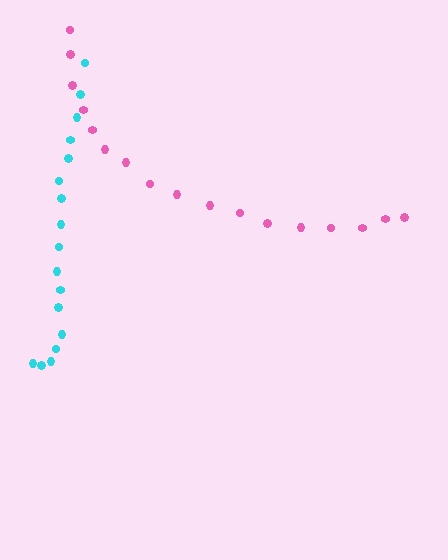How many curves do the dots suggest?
There are 2 distinct paths.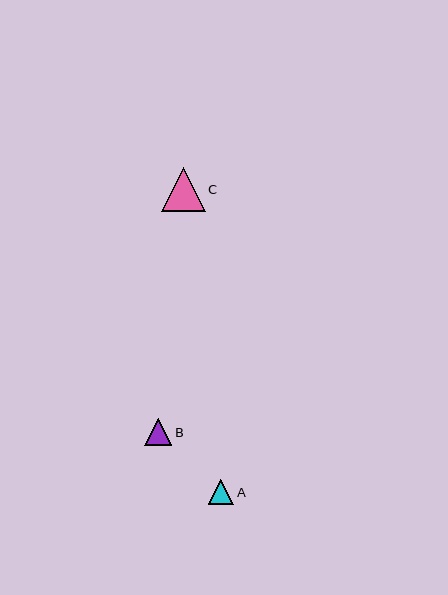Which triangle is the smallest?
Triangle A is the smallest with a size of approximately 25 pixels.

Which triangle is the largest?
Triangle C is the largest with a size of approximately 44 pixels.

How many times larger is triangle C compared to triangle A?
Triangle C is approximately 1.7 times the size of triangle A.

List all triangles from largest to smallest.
From largest to smallest: C, B, A.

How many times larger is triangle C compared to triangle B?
Triangle C is approximately 1.6 times the size of triangle B.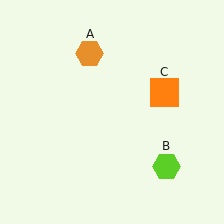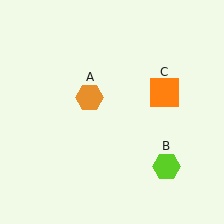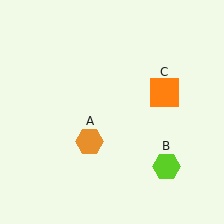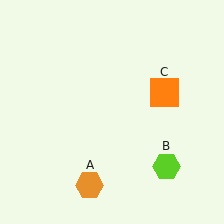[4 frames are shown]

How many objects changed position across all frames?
1 object changed position: orange hexagon (object A).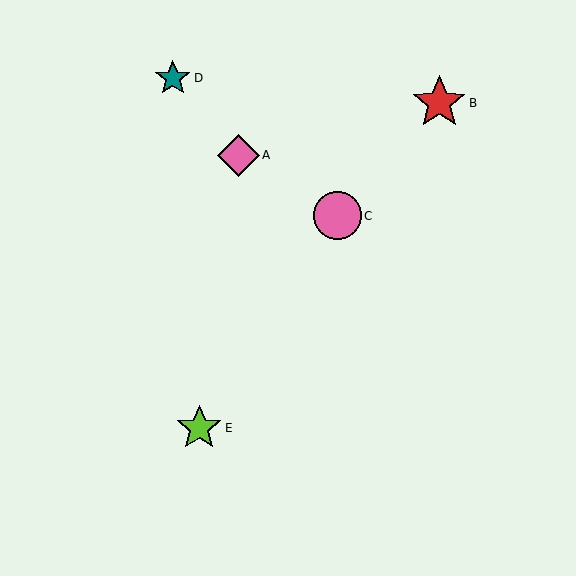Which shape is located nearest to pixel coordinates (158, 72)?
The teal star (labeled D) at (173, 78) is nearest to that location.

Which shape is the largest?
The red star (labeled B) is the largest.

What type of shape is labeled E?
Shape E is a lime star.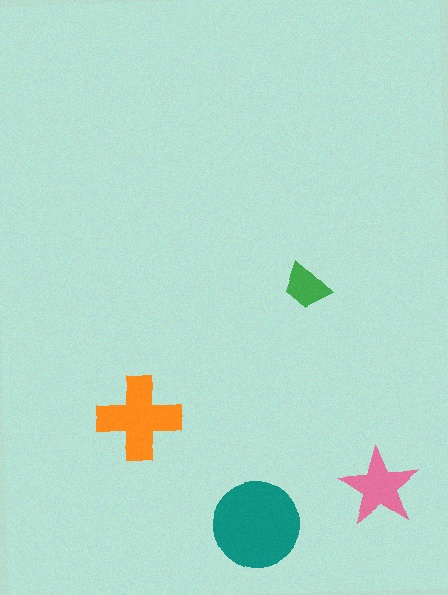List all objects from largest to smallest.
The teal circle, the orange cross, the pink star, the green trapezoid.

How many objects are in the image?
There are 4 objects in the image.